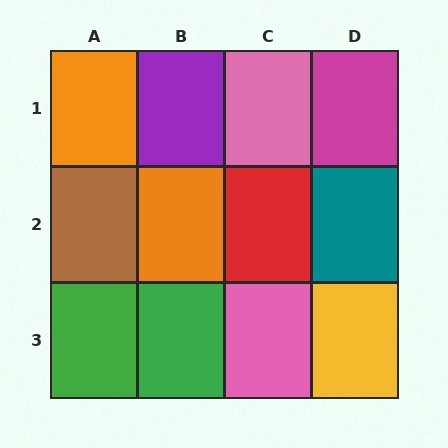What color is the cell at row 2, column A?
Brown.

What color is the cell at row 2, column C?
Red.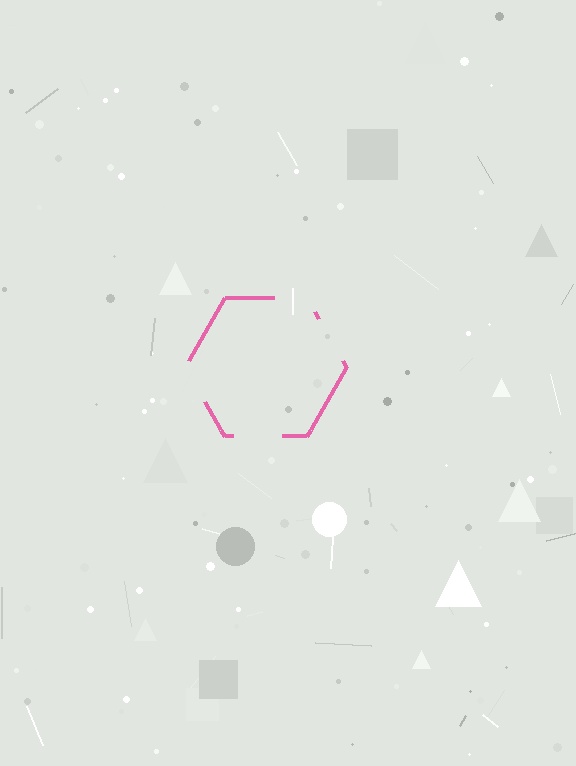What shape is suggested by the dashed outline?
The dashed outline suggests a hexagon.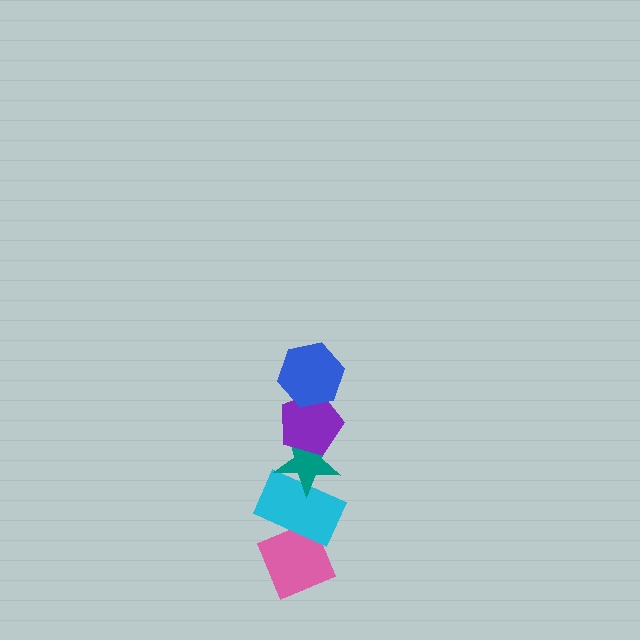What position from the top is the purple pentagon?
The purple pentagon is 2nd from the top.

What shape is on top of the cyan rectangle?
The teal star is on top of the cyan rectangle.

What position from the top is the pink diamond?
The pink diamond is 5th from the top.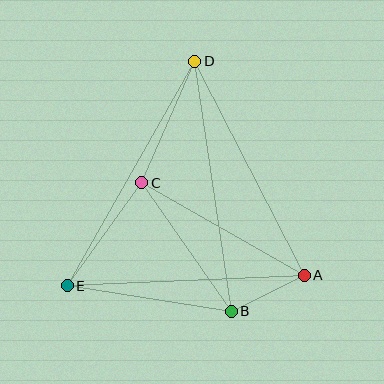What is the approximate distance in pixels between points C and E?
The distance between C and E is approximately 127 pixels.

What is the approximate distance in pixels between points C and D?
The distance between C and D is approximately 133 pixels.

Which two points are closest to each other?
Points A and B are closest to each other.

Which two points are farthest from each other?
Points D and E are farthest from each other.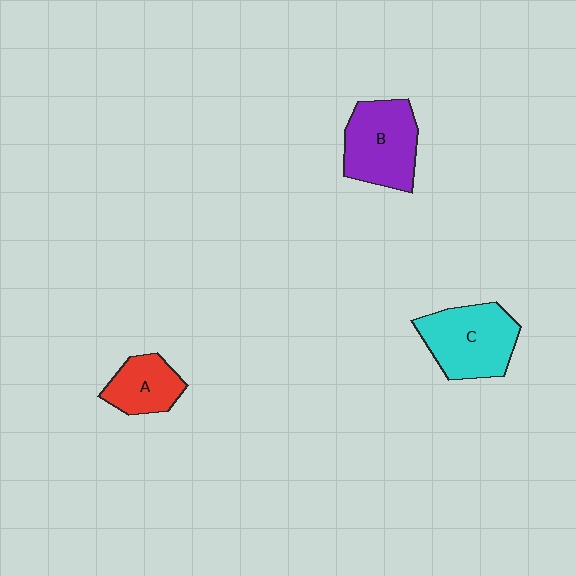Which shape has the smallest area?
Shape A (red).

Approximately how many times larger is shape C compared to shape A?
Approximately 1.7 times.